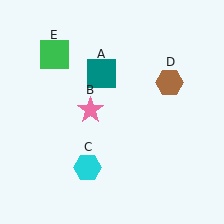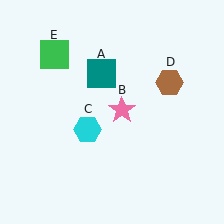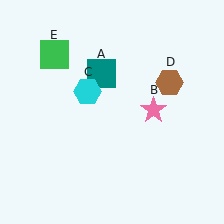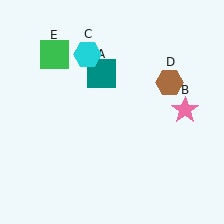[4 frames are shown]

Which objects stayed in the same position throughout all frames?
Teal square (object A) and brown hexagon (object D) and green square (object E) remained stationary.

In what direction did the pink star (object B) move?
The pink star (object B) moved right.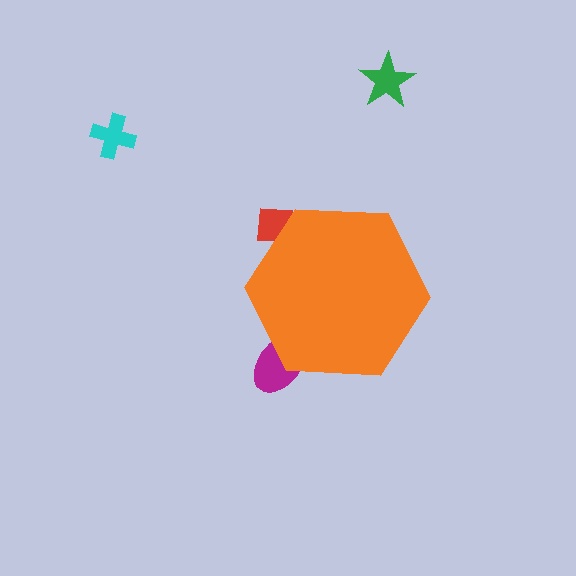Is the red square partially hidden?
Yes, the red square is partially hidden behind the orange hexagon.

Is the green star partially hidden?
No, the green star is fully visible.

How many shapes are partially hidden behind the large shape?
2 shapes are partially hidden.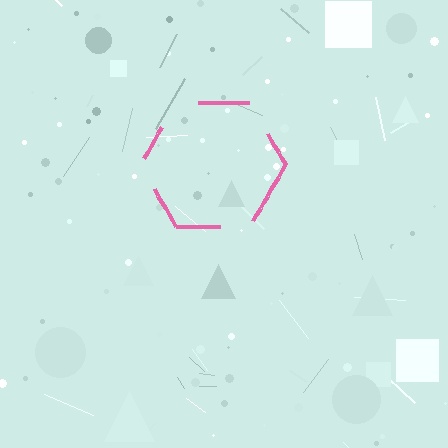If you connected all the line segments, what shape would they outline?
They would outline a hexagon.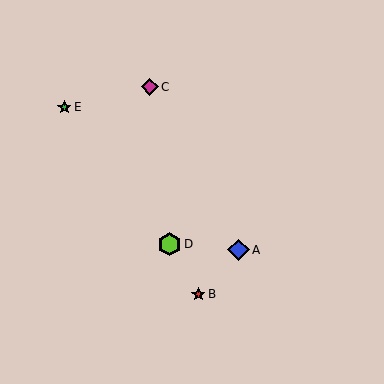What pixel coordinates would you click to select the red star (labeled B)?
Click at (198, 294) to select the red star B.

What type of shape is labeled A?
Shape A is a blue diamond.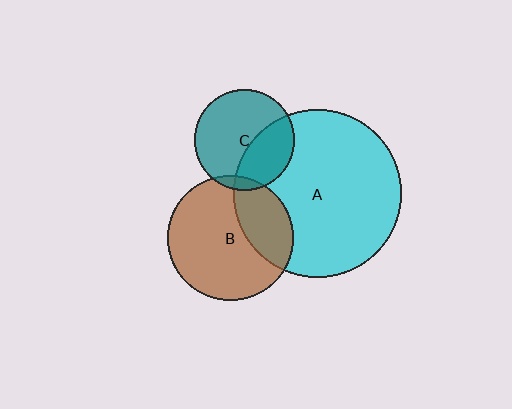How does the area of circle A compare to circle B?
Approximately 1.8 times.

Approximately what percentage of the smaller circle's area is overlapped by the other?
Approximately 30%.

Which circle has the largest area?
Circle A (cyan).